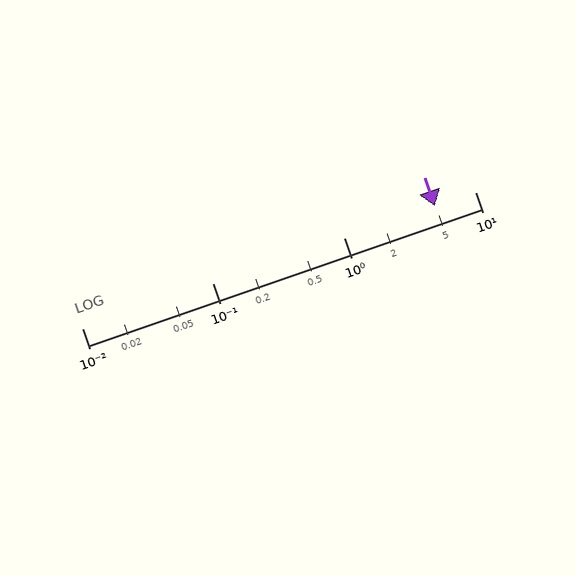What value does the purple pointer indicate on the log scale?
The pointer indicates approximately 4.9.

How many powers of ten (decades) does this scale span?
The scale spans 3 decades, from 0.01 to 10.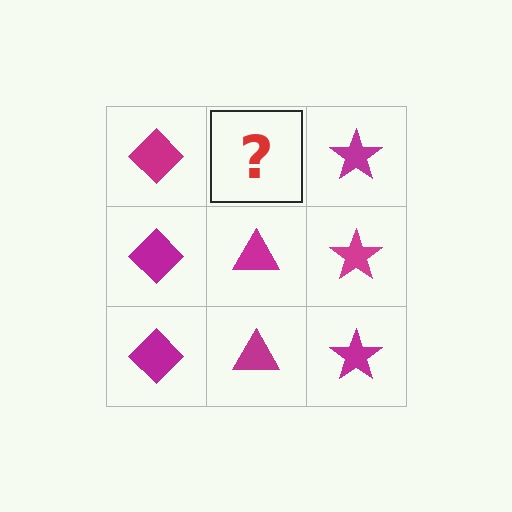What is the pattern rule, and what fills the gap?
The rule is that each column has a consistent shape. The gap should be filled with a magenta triangle.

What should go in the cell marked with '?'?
The missing cell should contain a magenta triangle.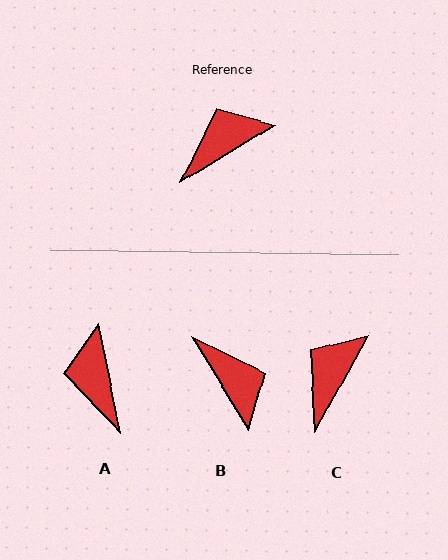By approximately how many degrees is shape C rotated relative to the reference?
Approximately 29 degrees counter-clockwise.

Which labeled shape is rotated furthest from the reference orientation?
B, about 90 degrees away.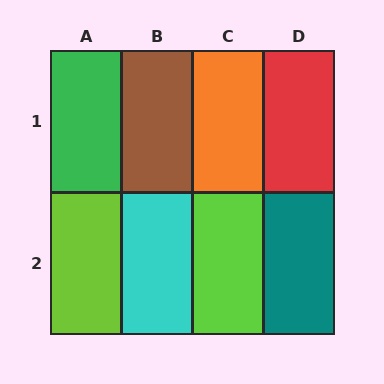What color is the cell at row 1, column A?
Green.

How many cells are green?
1 cell is green.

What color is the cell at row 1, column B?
Brown.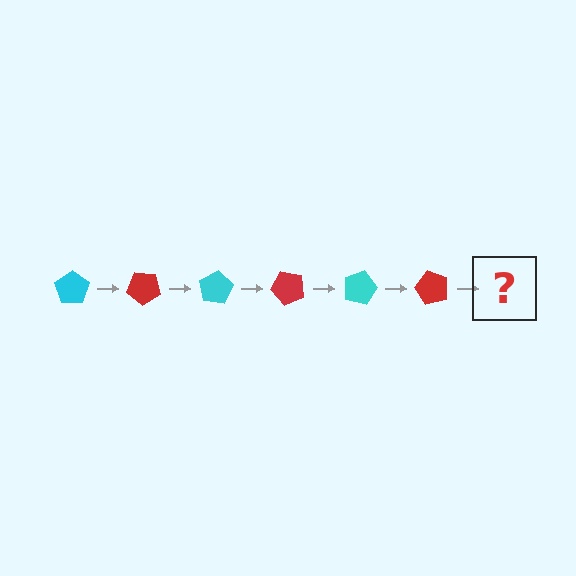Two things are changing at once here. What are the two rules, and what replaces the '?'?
The two rules are that it rotates 40 degrees each step and the color cycles through cyan and red. The '?' should be a cyan pentagon, rotated 240 degrees from the start.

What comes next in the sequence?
The next element should be a cyan pentagon, rotated 240 degrees from the start.